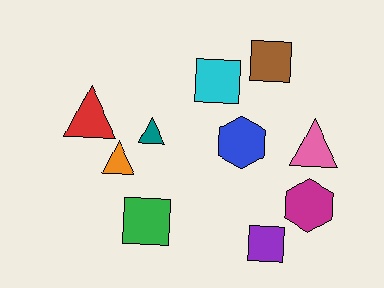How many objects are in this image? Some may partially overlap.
There are 10 objects.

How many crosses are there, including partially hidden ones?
There are no crosses.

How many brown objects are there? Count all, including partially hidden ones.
There is 1 brown object.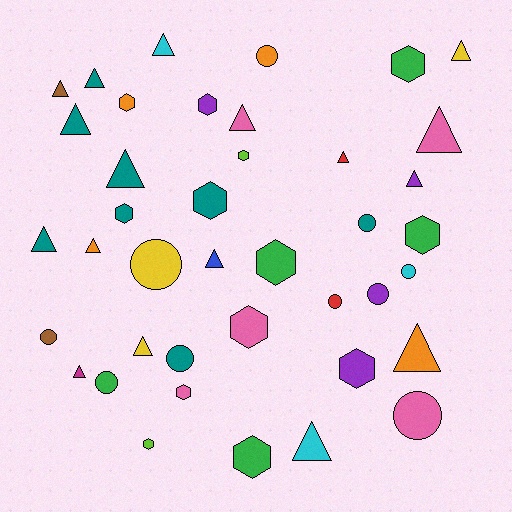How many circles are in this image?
There are 10 circles.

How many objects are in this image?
There are 40 objects.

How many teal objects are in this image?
There are 8 teal objects.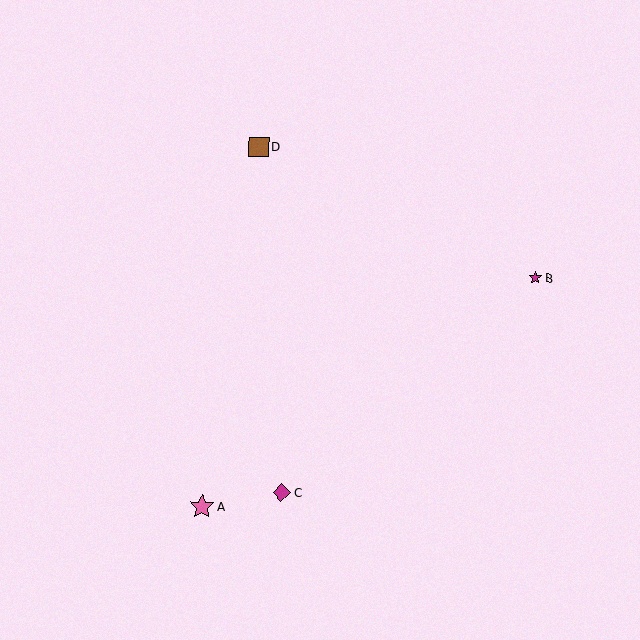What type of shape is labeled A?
Shape A is a pink star.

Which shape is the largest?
The pink star (labeled A) is the largest.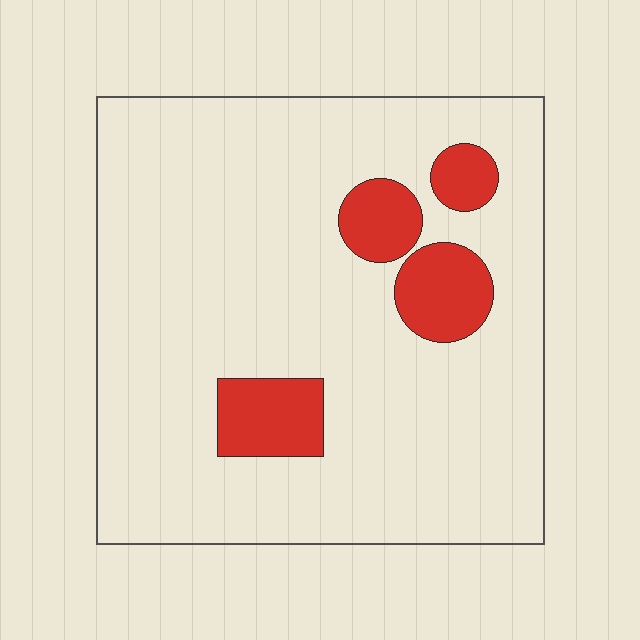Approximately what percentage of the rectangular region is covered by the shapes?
Approximately 15%.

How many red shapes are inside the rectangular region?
4.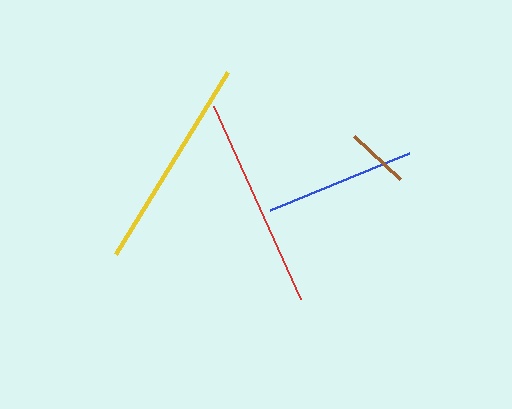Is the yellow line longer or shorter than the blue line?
The yellow line is longer than the blue line.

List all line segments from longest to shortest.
From longest to shortest: yellow, red, blue, brown.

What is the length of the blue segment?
The blue segment is approximately 150 pixels long.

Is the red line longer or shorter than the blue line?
The red line is longer than the blue line.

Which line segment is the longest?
The yellow line is the longest at approximately 214 pixels.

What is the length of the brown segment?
The brown segment is approximately 63 pixels long.